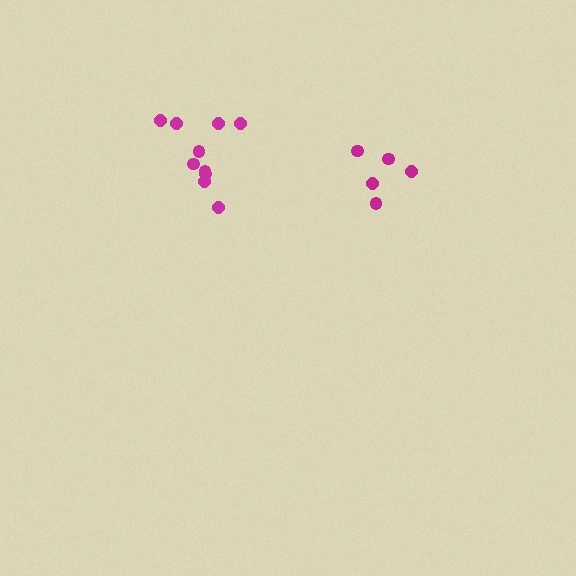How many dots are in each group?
Group 1: 10 dots, Group 2: 5 dots (15 total).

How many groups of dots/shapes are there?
There are 2 groups.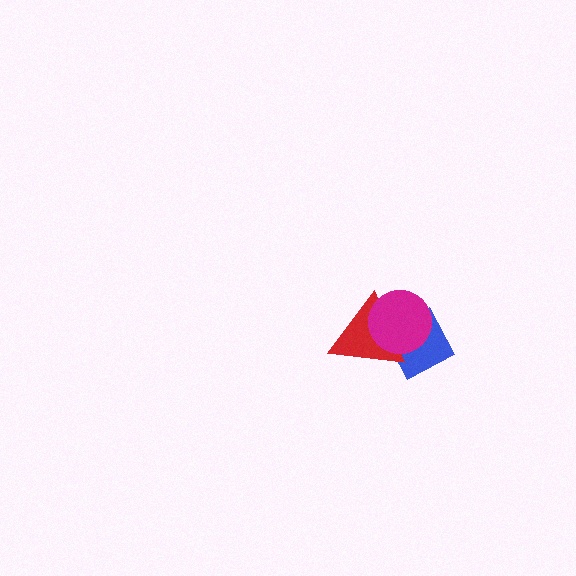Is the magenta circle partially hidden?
No, no other shape covers it.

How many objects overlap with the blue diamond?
2 objects overlap with the blue diamond.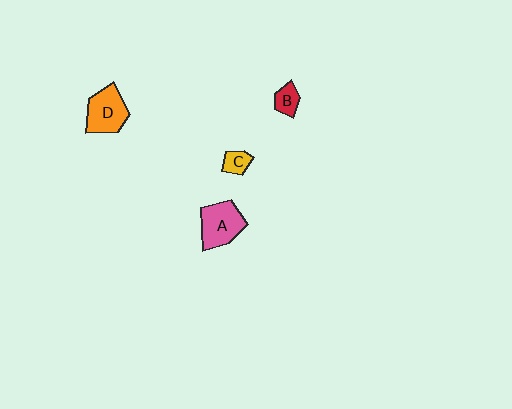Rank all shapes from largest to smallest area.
From largest to smallest: A (pink), D (orange), B (red), C (yellow).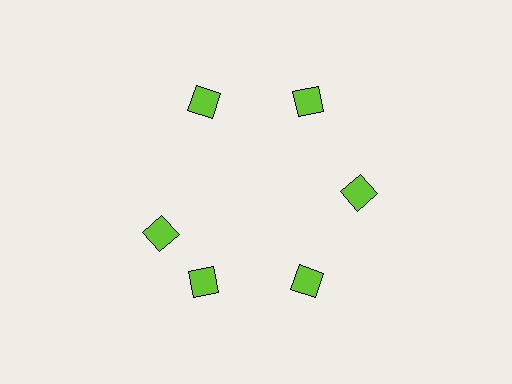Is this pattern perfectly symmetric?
No. The 6 lime diamonds are arranged in a ring, but one element near the 9 o'clock position is rotated out of alignment along the ring, breaking the 6-fold rotational symmetry.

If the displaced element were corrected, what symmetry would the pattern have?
It would have 6-fold rotational symmetry — the pattern would map onto itself every 60 degrees.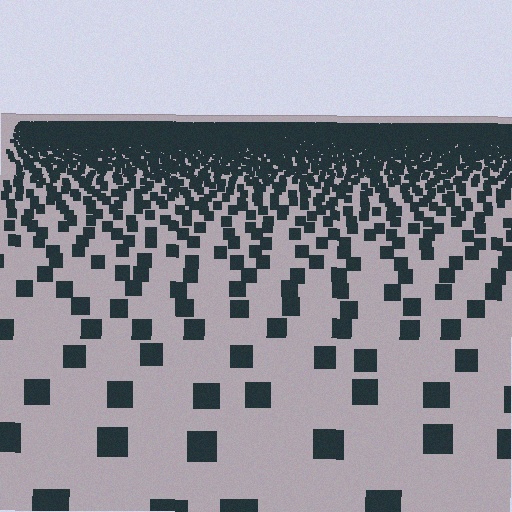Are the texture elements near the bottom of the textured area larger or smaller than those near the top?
Larger. Near the bottom, elements are closer to the viewer and appear at a bigger on-screen size.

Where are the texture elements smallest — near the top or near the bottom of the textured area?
Near the top.